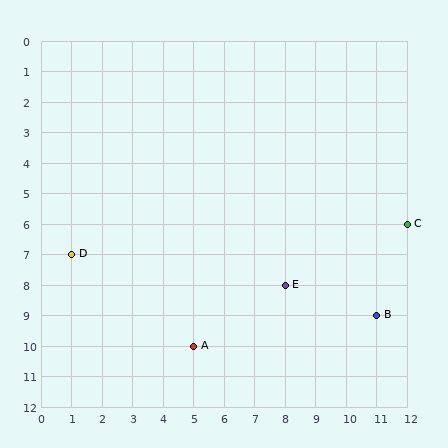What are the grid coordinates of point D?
Point D is at grid coordinates (1, 7).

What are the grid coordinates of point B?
Point B is at grid coordinates (11, 9).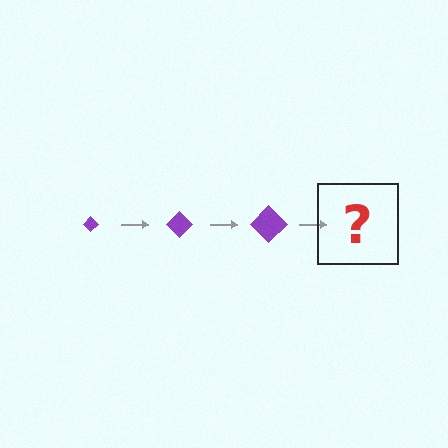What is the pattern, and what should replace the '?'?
The pattern is that the diamond gets progressively larger each step. The '?' should be a purple diamond, larger than the previous one.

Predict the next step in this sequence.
The next step is a purple diamond, larger than the previous one.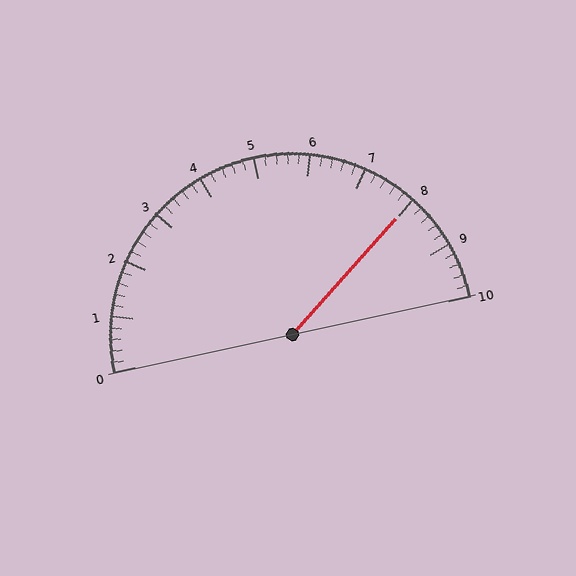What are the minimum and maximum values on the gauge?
The gauge ranges from 0 to 10.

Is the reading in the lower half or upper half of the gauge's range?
The reading is in the upper half of the range (0 to 10).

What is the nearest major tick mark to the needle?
The nearest major tick mark is 8.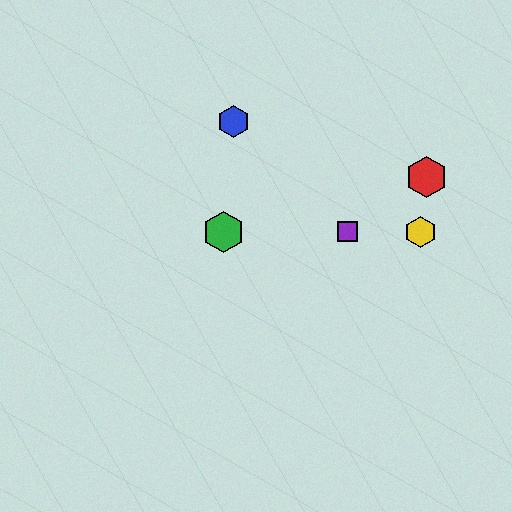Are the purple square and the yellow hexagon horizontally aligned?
Yes, both are at y≈232.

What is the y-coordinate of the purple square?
The purple square is at y≈232.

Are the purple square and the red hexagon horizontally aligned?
No, the purple square is at y≈232 and the red hexagon is at y≈177.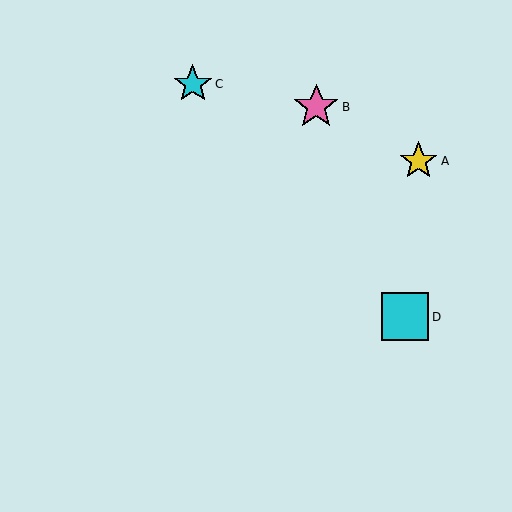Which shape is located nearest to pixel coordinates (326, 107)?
The pink star (labeled B) at (316, 107) is nearest to that location.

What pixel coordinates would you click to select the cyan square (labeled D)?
Click at (405, 317) to select the cyan square D.